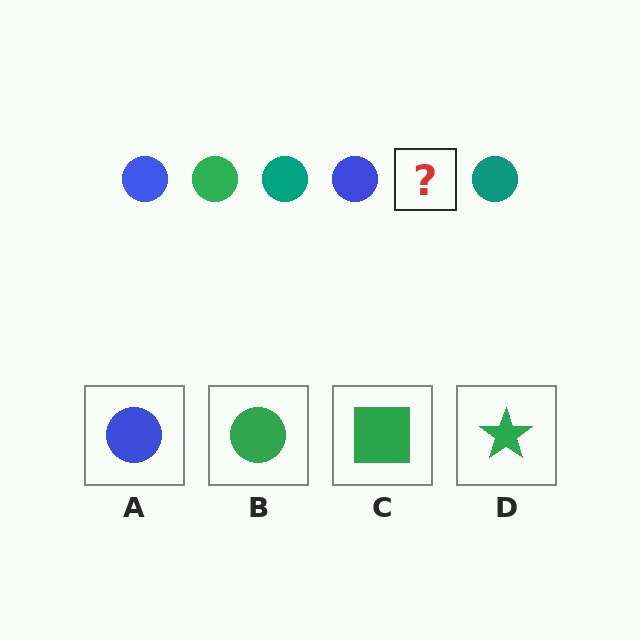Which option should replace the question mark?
Option B.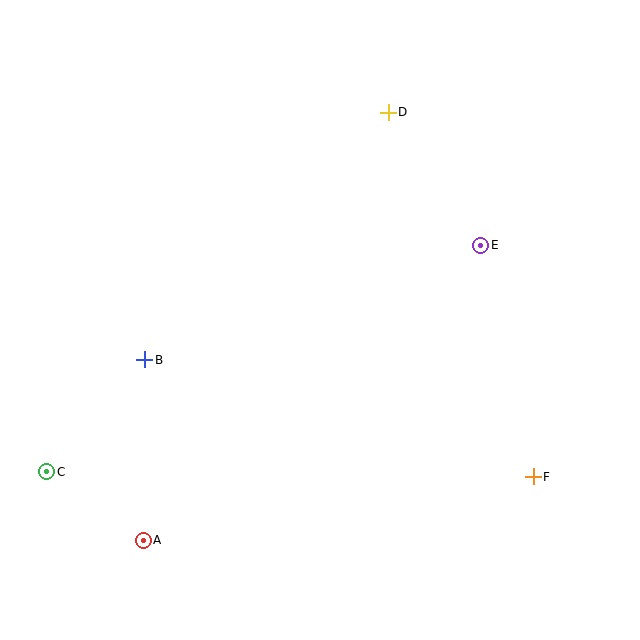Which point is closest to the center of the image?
Point E at (481, 245) is closest to the center.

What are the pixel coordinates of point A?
Point A is at (143, 540).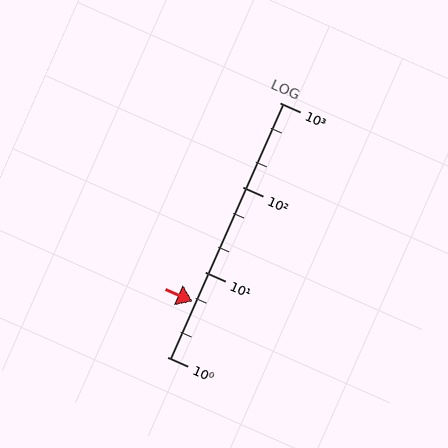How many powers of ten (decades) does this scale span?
The scale spans 3 decades, from 1 to 1000.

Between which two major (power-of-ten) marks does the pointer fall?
The pointer is between 1 and 10.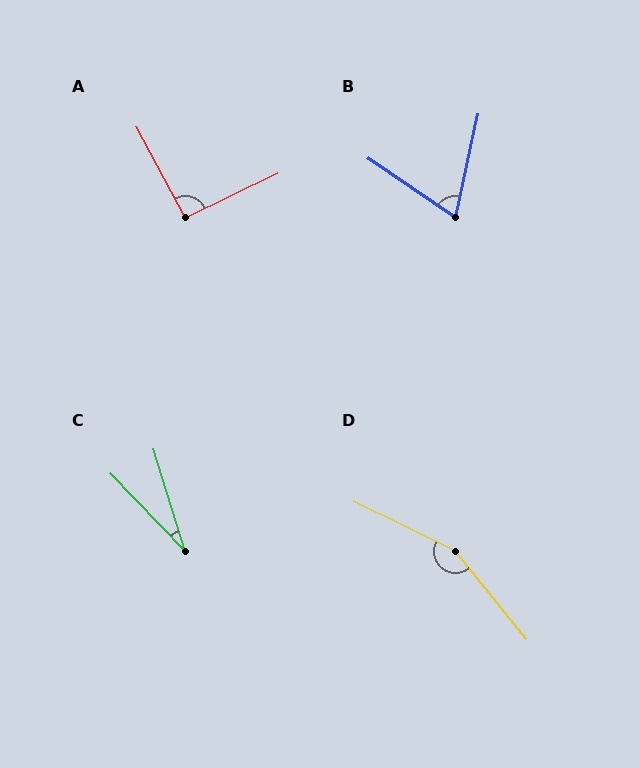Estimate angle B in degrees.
Approximately 68 degrees.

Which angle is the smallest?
C, at approximately 27 degrees.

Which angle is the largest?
D, at approximately 155 degrees.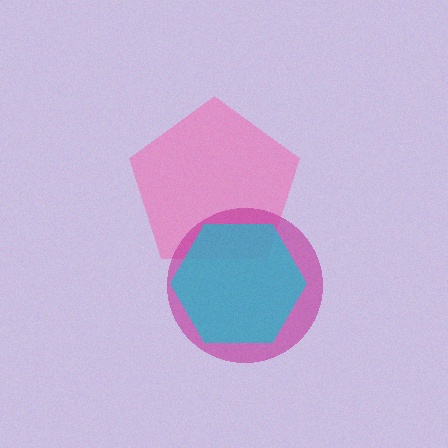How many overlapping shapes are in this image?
There are 3 overlapping shapes in the image.